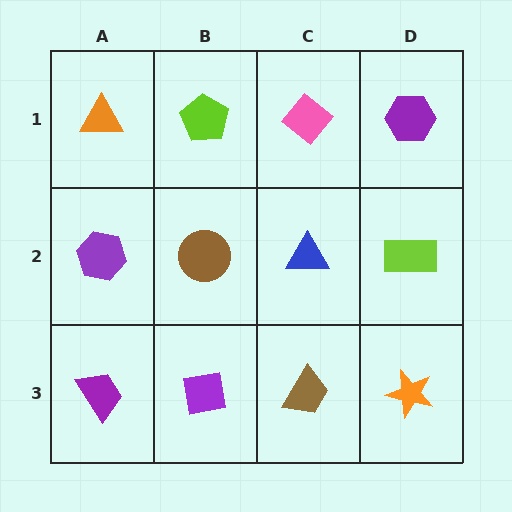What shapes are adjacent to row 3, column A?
A purple hexagon (row 2, column A), a purple square (row 3, column B).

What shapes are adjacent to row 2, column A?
An orange triangle (row 1, column A), a purple trapezoid (row 3, column A), a brown circle (row 2, column B).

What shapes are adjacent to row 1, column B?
A brown circle (row 2, column B), an orange triangle (row 1, column A), a pink diamond (row 1, column C).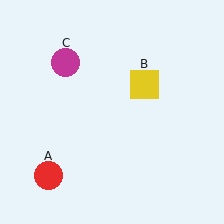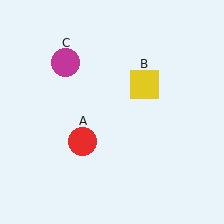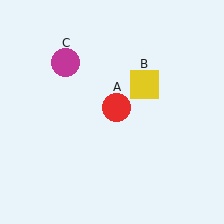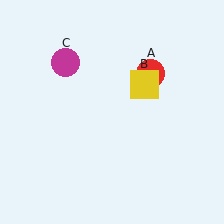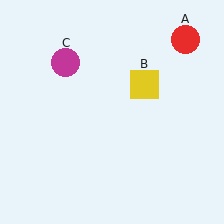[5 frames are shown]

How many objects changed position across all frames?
1 object changed position: red circle (object A).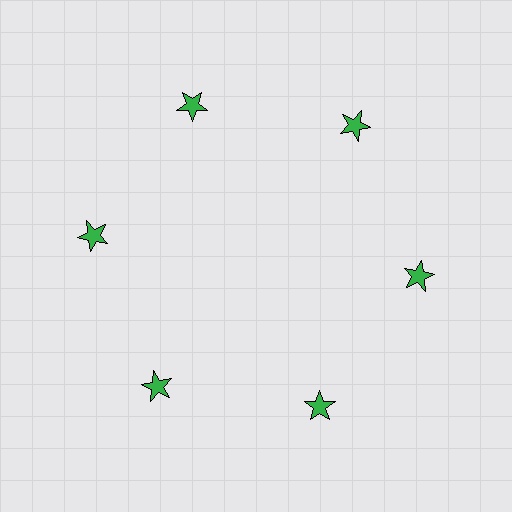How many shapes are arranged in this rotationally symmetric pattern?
There are 6 shapes, arranged in 6 groups of 1.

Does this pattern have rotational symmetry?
Yes, this pattern has 6-fold rotational symmetry. It looks the same after rotating 60 degrees around the center.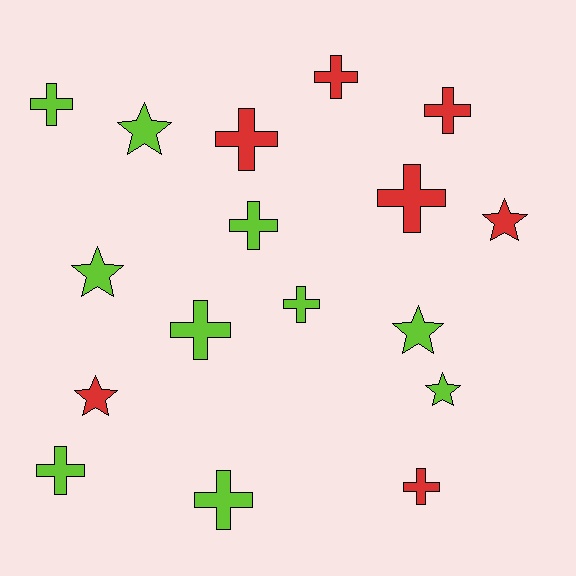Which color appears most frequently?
Lime, with 10 objects.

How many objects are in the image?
There are 17 objects.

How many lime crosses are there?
There are 6 lime crosses.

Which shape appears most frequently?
Cross, with 11 objects.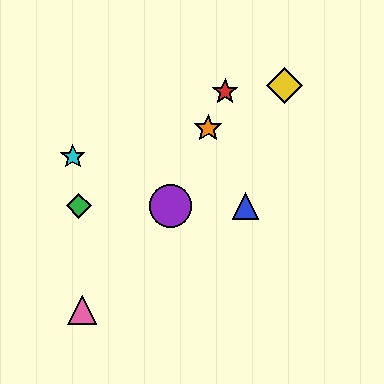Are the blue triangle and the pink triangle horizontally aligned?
No, the blue triangle is at y≈206 and the pink triangle is at y≈310.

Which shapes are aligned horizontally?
The blue triangle, the green diamond, the purple circle are aligned horizontally.